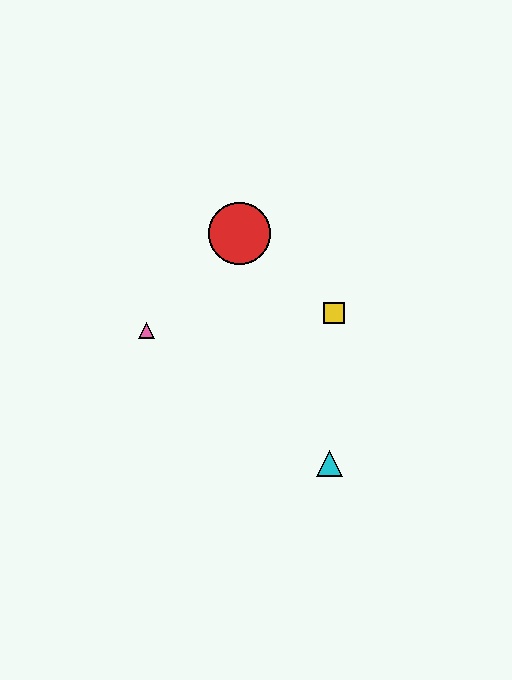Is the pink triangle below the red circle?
Yes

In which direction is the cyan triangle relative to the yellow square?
The cyan triangle is below the yellow square.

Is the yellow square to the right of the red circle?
Yes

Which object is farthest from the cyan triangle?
The red circle is farthest from the cyan triangle.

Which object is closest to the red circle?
The yellow square is closest to the red circle.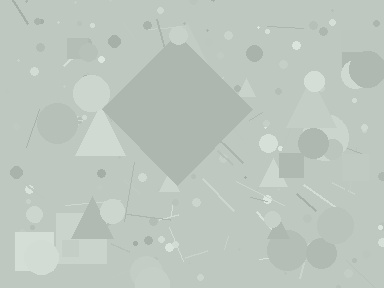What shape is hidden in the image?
A diamond is hidden in the image.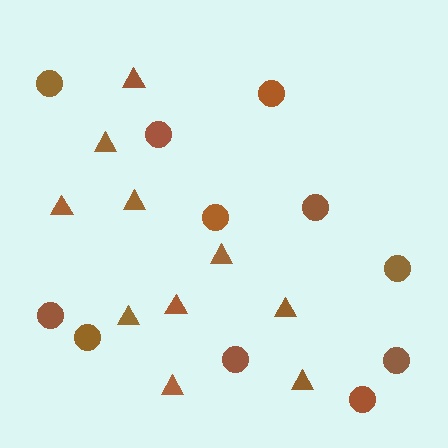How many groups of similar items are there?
There are 2 groups: one group of triangles (10) and one group of circles (11).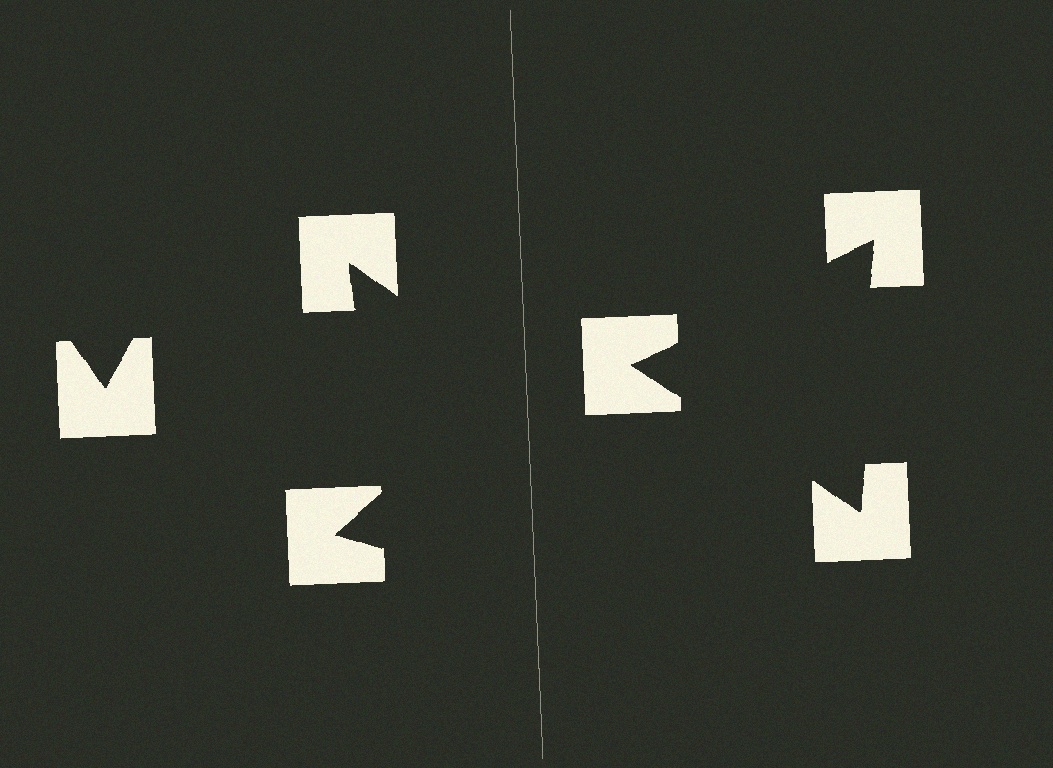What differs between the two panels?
The notched squares are positioned identically on both sides; only the wedge orientations differ. On the right they align to a triangle; on the left they are misaligned.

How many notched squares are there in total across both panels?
6 — 3 on each side.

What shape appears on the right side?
An illusory triangle.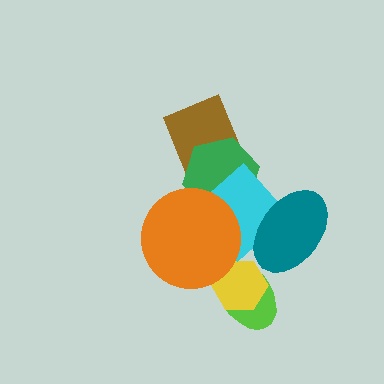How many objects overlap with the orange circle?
5 objects overlap with the orange circle.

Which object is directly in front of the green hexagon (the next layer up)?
The cyan diamond is directly in front of the green hexagon.